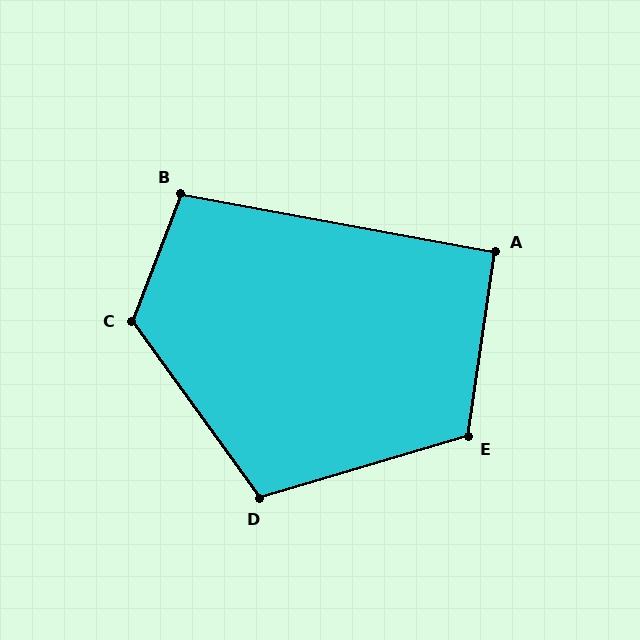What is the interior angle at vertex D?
Approximately 109 degrees (obtuse).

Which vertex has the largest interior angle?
C, at approximately 123 degrees.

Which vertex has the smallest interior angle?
A, at approximately 92 degrees.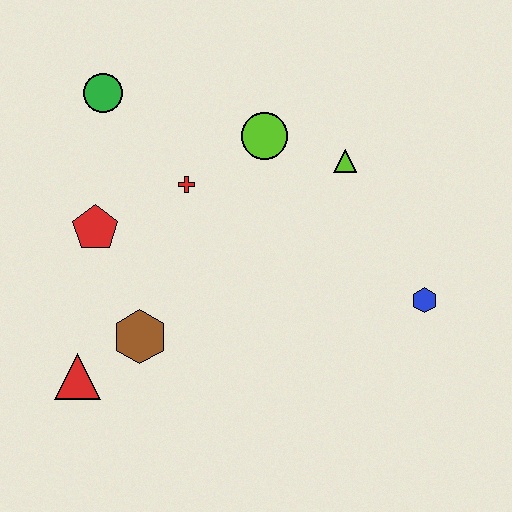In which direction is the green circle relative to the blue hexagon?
The green circle is to the left of the blue hexagon.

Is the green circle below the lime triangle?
No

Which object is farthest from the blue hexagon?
The green circle is farthest from the blue hexagon.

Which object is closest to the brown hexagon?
The red triangle is closest to the brown hexagon.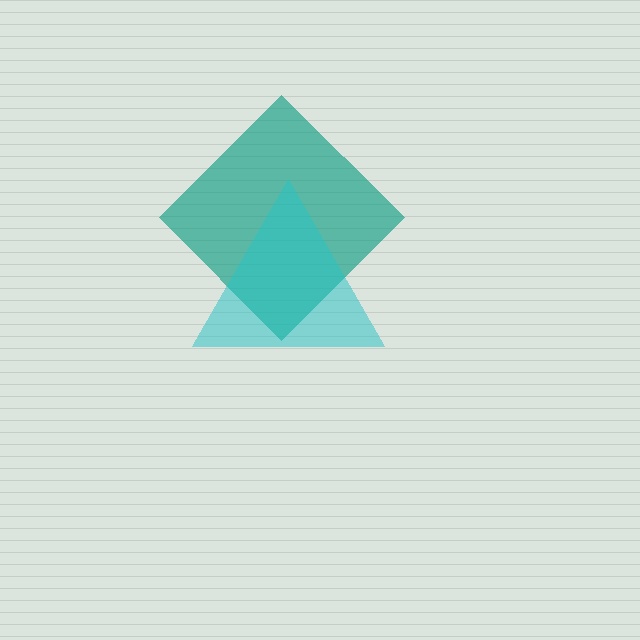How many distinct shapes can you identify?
There are 2 distinct shapes: a teal diamond, a cyan triangle.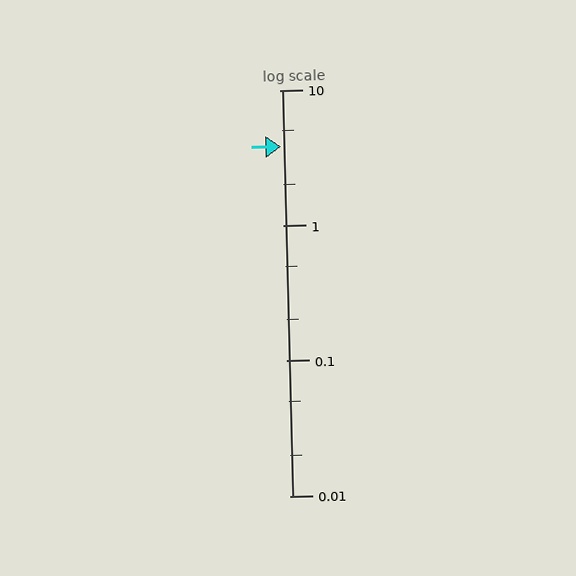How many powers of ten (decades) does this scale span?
The scale spans 3 decades, from 0.01 to 10.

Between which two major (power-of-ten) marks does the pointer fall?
The pointer is between 1 and 10.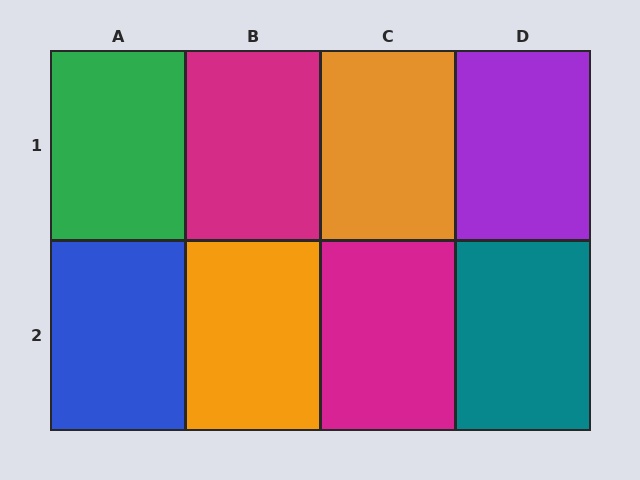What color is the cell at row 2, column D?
Teal.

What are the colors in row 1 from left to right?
Green, magenta, orange, purple.